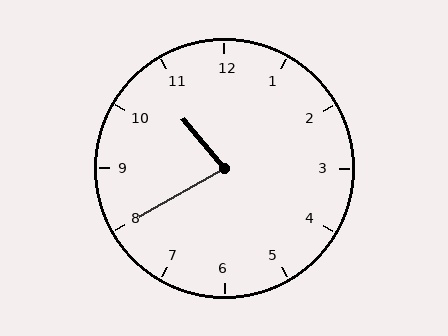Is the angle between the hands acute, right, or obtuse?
It is acute.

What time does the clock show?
10:40.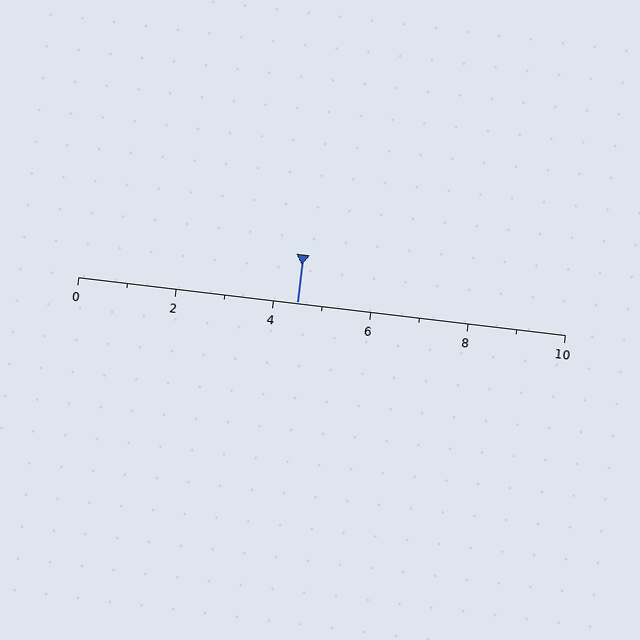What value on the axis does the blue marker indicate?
The marker indicates approximately 4.5.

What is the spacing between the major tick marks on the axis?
The major ticks are spaced 2 apart.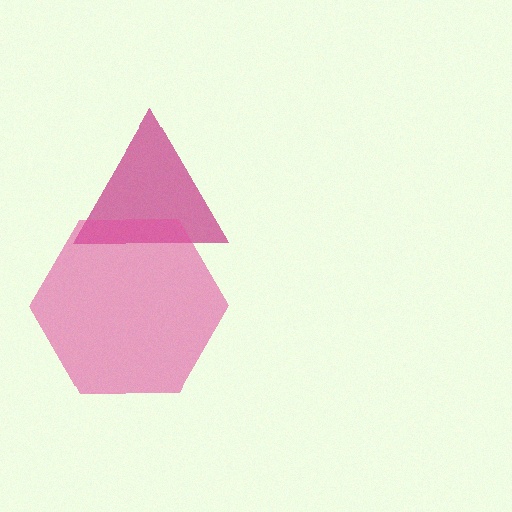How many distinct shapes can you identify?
There are 2 distinct shapes: a magenta triangle, a pink hexagon.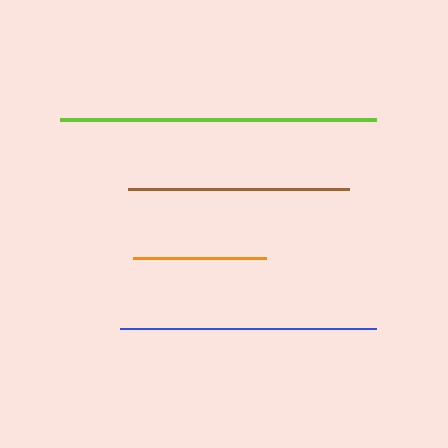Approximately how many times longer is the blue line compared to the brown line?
The blue line is approximately 1.2 times the length of the brown line.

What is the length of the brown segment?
The brown segment is approximately 221 pixels long.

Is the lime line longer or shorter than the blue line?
The lime line is longer than the blue line.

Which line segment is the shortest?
The orange line is the shortest at approximately 133 pixels.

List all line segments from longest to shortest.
From longest to shortest: lime, blue, brown, orange.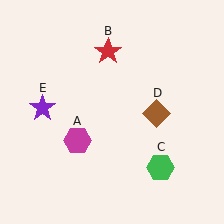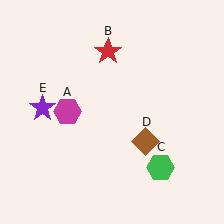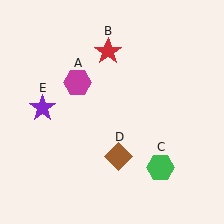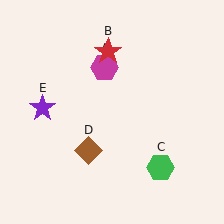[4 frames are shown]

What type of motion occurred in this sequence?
The magenta hexagon (object A), brown diamond (object D) rotated clockwise around the center of the scene.